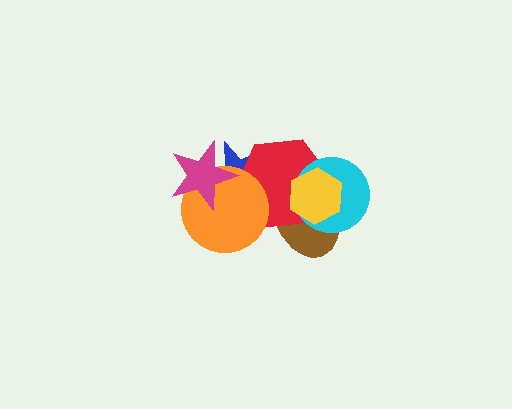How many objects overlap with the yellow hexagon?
3 objects overlap with the yellow hexagon.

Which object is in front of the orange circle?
The magenta star is in front of the orange circle.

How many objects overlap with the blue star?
3 objects overlap with the blue star.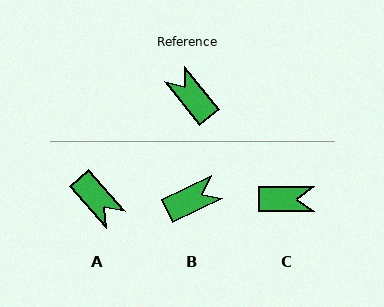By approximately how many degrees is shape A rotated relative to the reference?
Approximately 178 degrees clockwise.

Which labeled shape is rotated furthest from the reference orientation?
A, about 178 degrees away.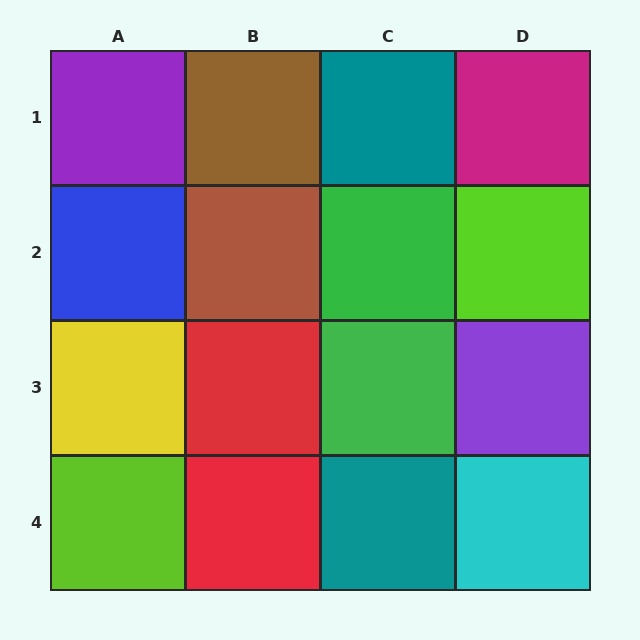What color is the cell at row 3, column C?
Green.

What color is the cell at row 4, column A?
Lime.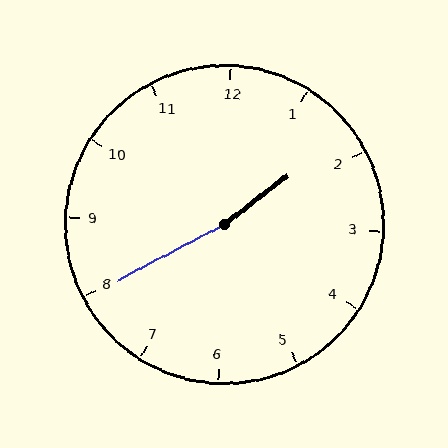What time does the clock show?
1:40.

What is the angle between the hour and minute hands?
Approximately 170 degrees.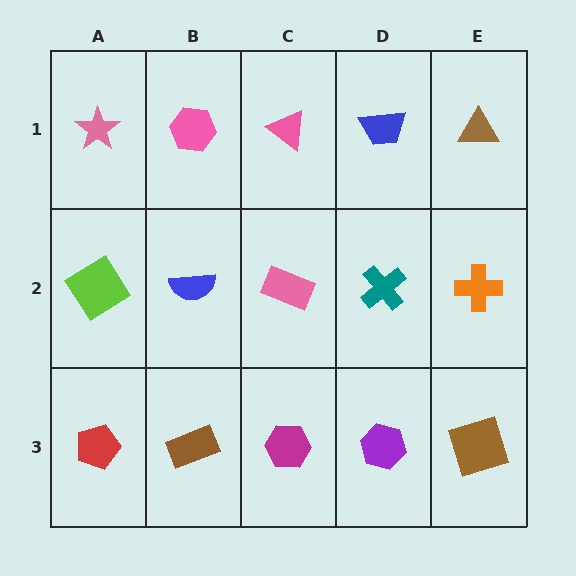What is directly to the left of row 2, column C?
A blue semicircle.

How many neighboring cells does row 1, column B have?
3.